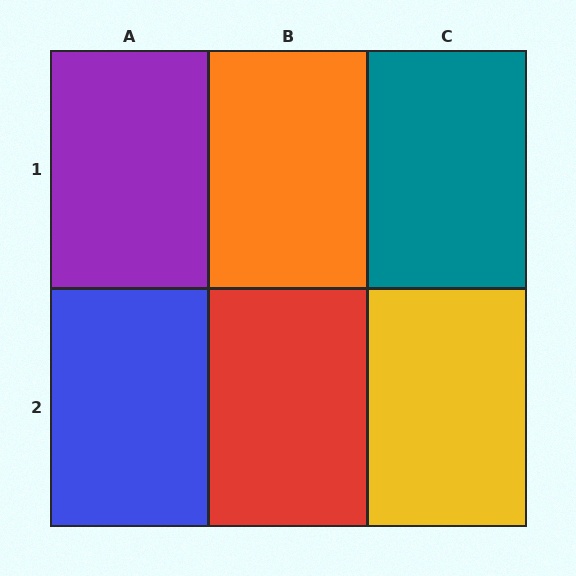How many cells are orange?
1 cell is orange.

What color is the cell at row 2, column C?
Yellow.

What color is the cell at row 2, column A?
Blue.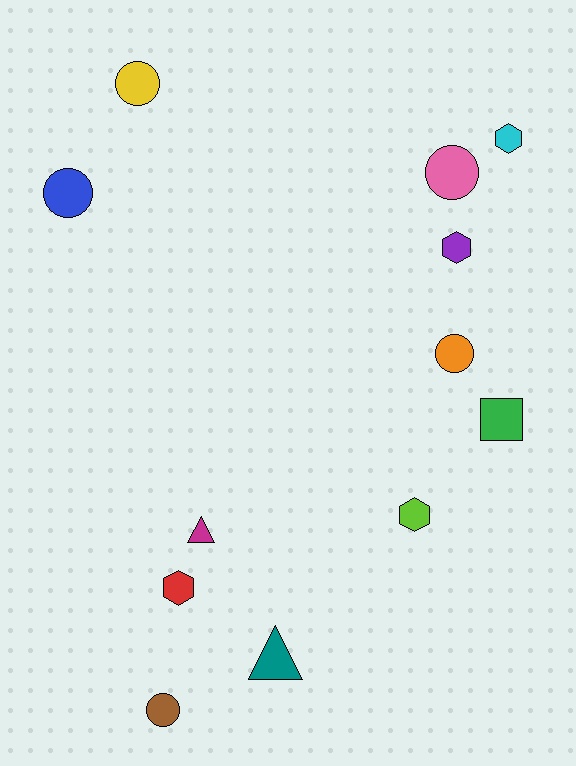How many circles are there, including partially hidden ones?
There are 5 circles.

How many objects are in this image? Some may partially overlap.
There are 12 objects.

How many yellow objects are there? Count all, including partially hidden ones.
There is 1 yellow object.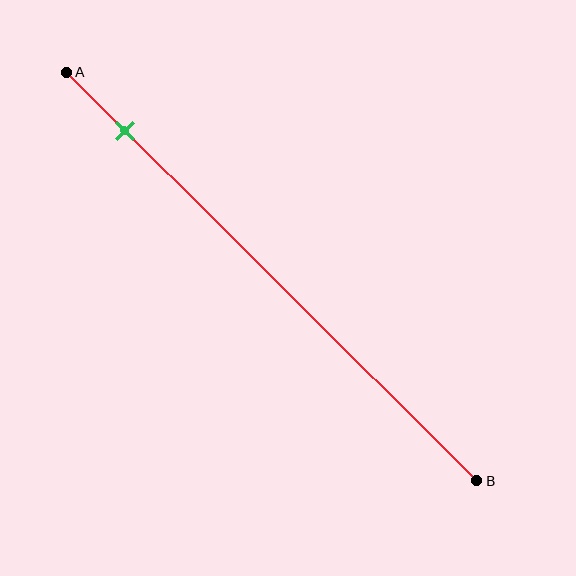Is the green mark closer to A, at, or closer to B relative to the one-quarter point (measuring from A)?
The green mark is closer to point A than the one-quarter point of segment AB.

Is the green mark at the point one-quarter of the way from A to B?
No, the mark is at about 15% from A, not at the 25% one-quarter point.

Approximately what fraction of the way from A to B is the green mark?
The green mark is approximately 15% of the way from A to B.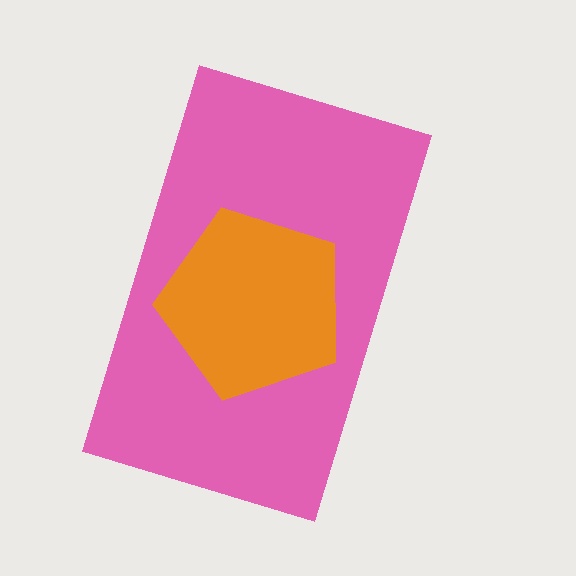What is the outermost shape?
The pink rectangle.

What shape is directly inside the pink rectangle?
The orange pentagon.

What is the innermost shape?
The orange pentagon.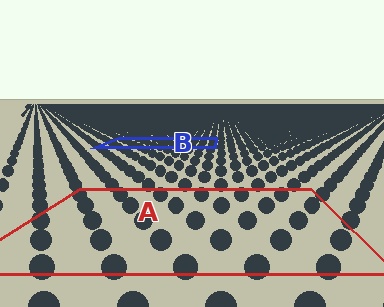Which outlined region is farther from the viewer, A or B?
Region B is farther from the viewer — the texture elements inside it appear smaller and more densely packed.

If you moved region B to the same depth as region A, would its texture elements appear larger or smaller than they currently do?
They would appear larger. At a closer depth, the same texture elements are projected at a bigger on-screen size.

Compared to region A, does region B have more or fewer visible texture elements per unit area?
Region B has more texture elements per unit area — they are packed more densely because it is farther away.